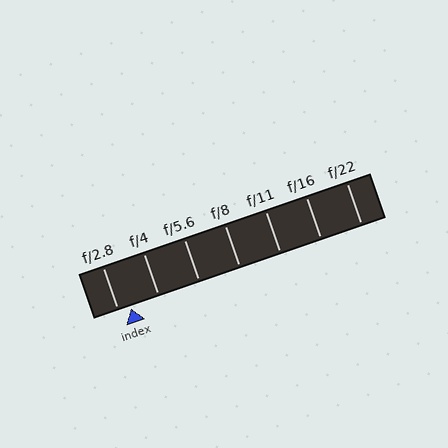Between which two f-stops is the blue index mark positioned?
The index mark is between f/2.8 and f/4.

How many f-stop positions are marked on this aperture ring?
There are 7 f-stop positions marked.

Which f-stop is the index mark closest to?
The index mark is closest to f/2.8.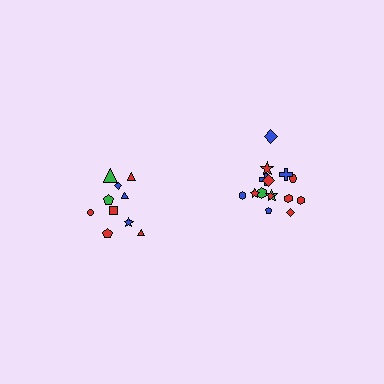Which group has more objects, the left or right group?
The right group.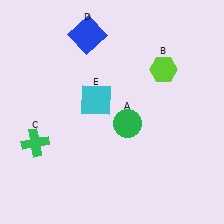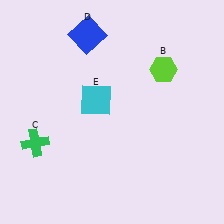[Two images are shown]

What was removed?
The green circle (A) was removed in Image 2.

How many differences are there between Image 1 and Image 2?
There is 1 difference between the two images.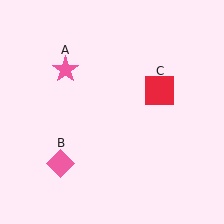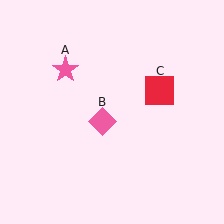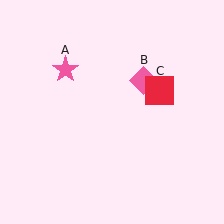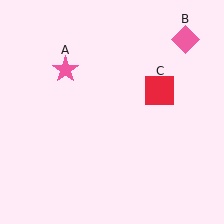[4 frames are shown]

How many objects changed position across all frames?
1 object changed position: pink diamond (object B).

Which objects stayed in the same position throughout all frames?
Pink star (object A) and red square (object C) remained stationary.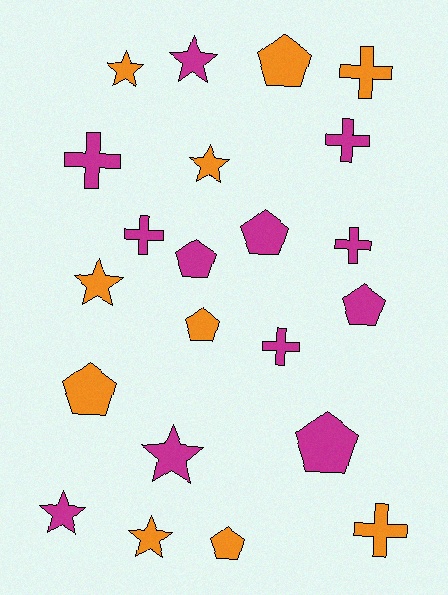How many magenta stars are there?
There are 3 magenta stars.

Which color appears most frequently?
Magenta, with 12 objects.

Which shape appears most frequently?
Pentagon, with 8 objects.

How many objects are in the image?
There are 22 objects.